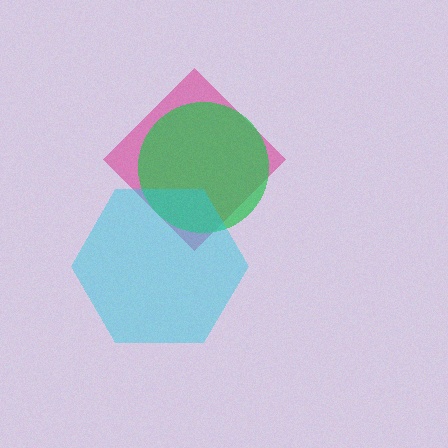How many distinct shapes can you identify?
There are 3 distinct shapes: a magenta diamond, a green circle, a cyan hexagon.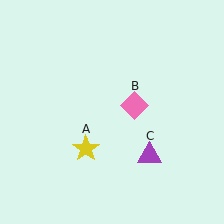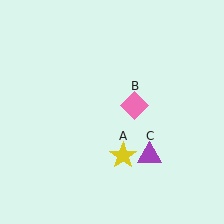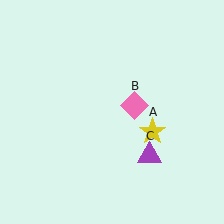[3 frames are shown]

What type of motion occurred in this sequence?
The yellow star (object A) rotated counterclockwise around the center of the scene.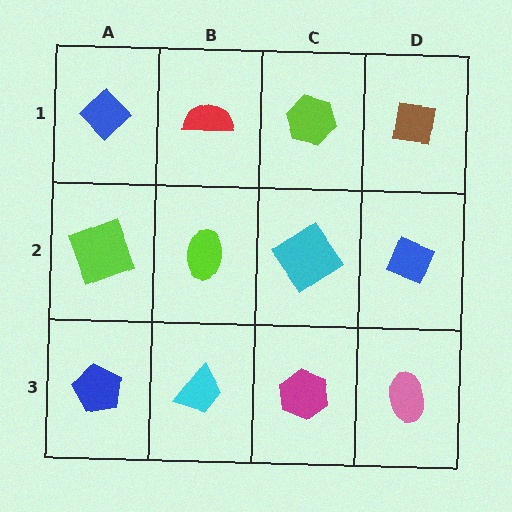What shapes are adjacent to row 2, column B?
A red semicircle (row 1, column B), a cyan trapezoid (row 3, column B), a lime square (row 2, column A), a cyan diamond (row 2, column C).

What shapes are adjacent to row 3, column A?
A lime square (row 2, column A), a cyan trapezoid (row 3, column B).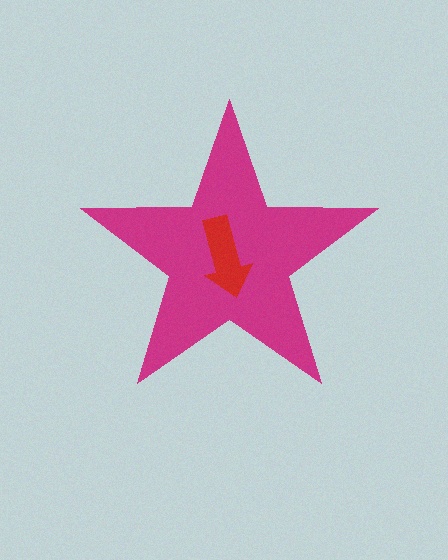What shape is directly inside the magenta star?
The red arrow.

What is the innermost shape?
The red arrow.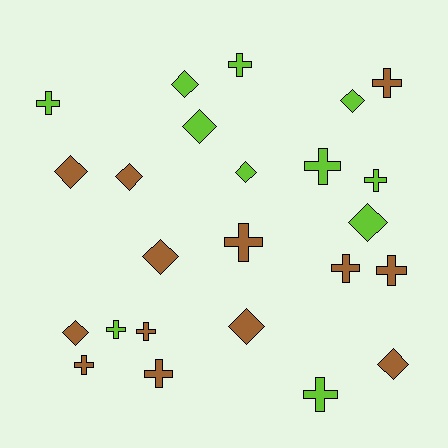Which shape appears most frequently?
Cross, with 13 objects.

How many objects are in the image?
There are 24 objects.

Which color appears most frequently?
Brown, with 13 objects.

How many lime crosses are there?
There are 6 lime crosses.